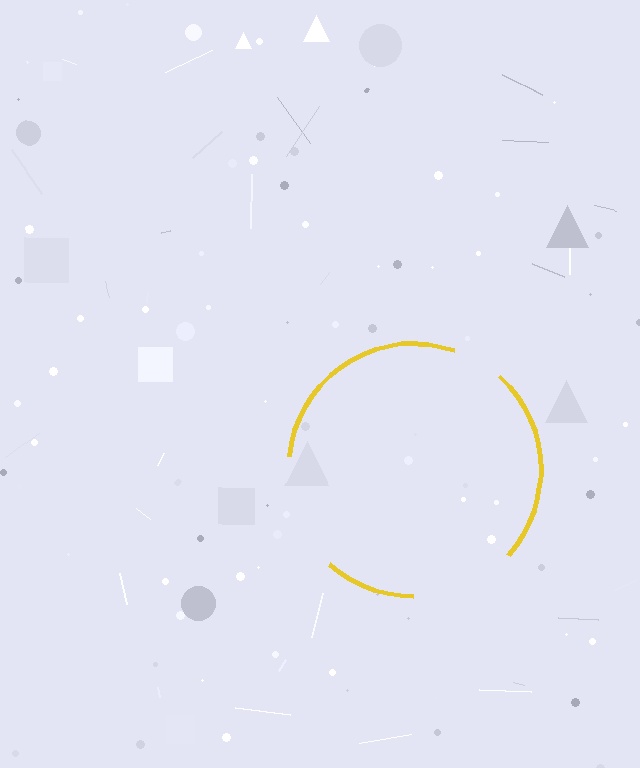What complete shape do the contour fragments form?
The contour fragments form a circle.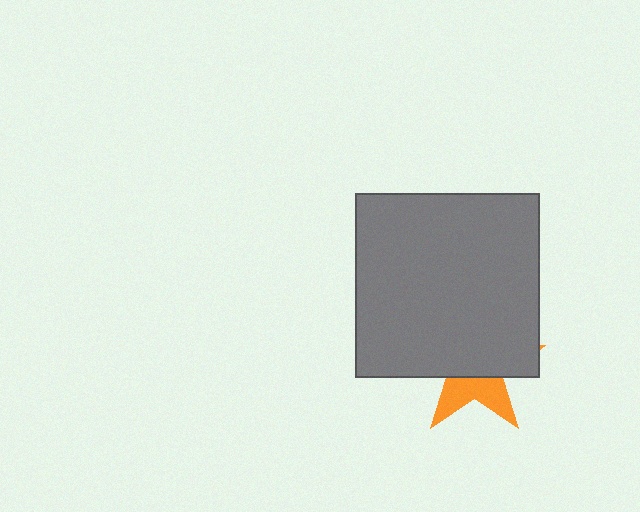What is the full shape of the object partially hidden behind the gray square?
The partially hidden object is an orange star.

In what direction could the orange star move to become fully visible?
The orange star could move down. That would shift it out from behind the gray square entirely.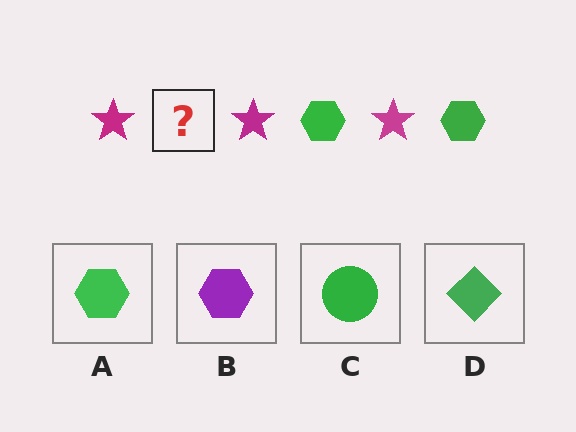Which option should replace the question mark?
Option A.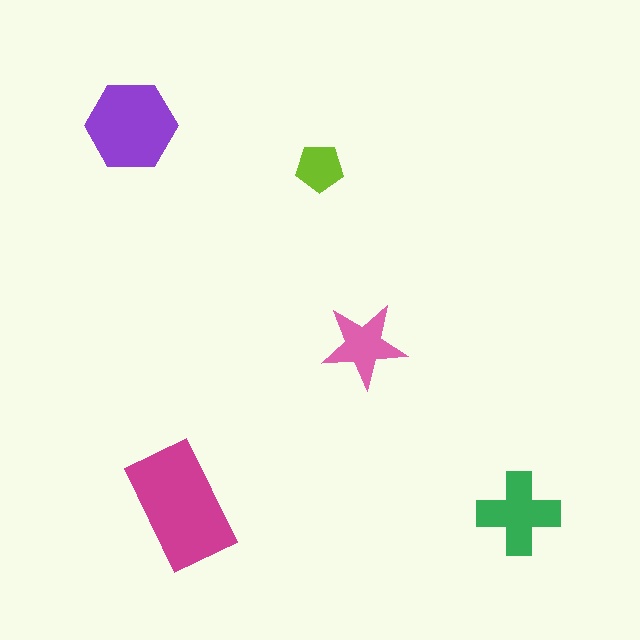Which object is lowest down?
The green cross is bottommost.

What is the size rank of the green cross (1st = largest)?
3rd.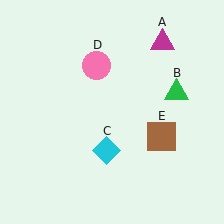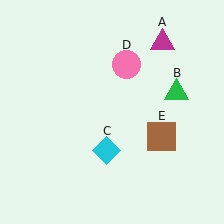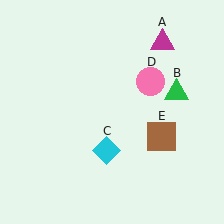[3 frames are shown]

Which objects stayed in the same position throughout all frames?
Magenta triangle (object A) and green triangle (object B) and cyan diamond (object C) and brown square (object E) remained stationary.